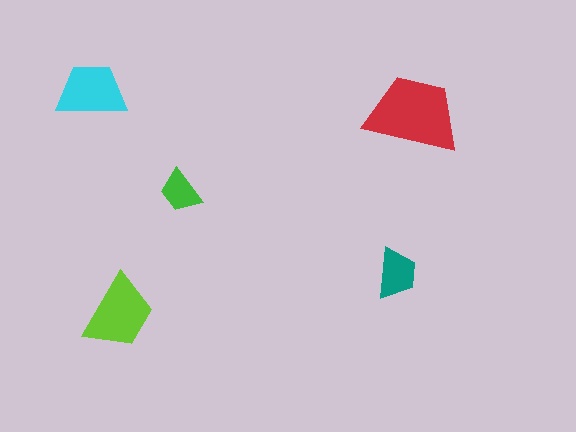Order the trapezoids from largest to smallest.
the red one, the lime one, the cyan one, the teal one, the green one.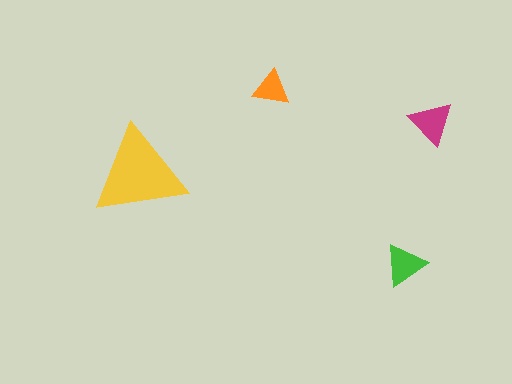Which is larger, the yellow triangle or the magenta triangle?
The yellow one.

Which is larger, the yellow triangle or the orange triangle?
The yellow one.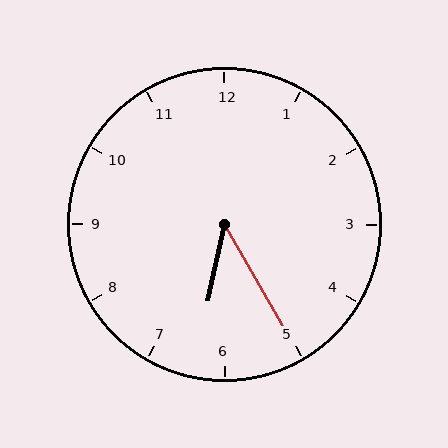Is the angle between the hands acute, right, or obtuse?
It is acute.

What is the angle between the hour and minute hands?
Approximately 42 degrees.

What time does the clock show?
6:25.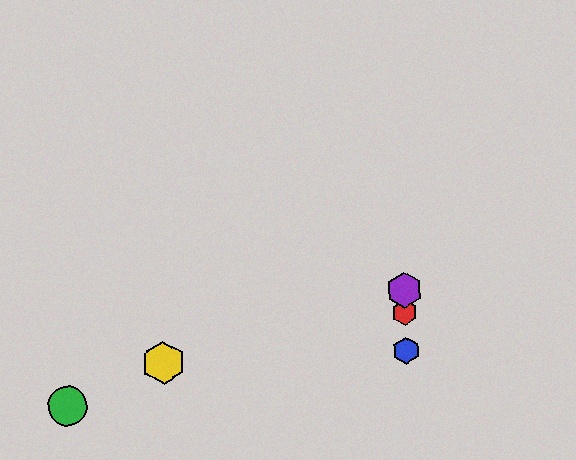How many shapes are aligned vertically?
3 shapes (the red hexagon, the blue hexagon, the purple hexagon) are aligned vertically.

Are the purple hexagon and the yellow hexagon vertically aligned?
No, the purple hexagon is at x≈404 and the yellow hexagon is at x≈164.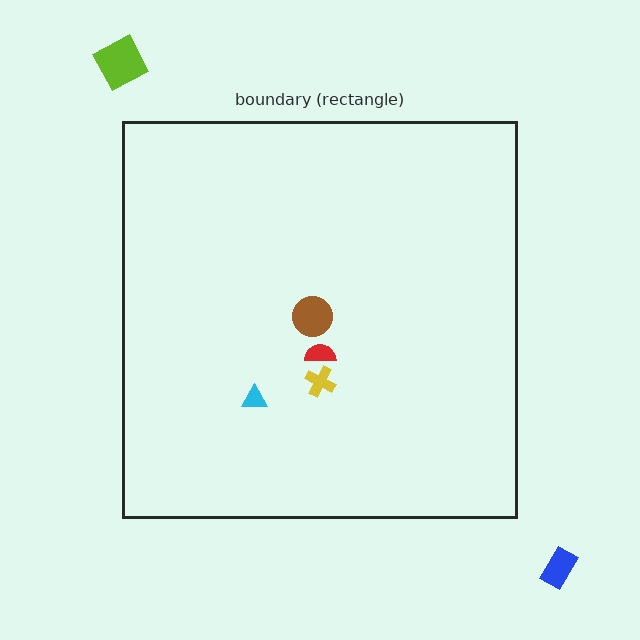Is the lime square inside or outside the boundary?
Outside.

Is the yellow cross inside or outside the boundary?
Inside.